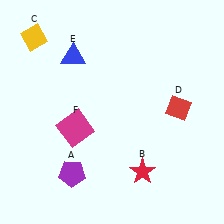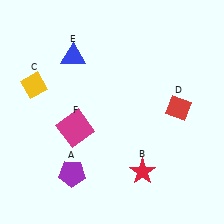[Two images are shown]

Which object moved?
The yellow diamond (C) moved down.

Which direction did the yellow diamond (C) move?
The yellow diamond (C) moved down.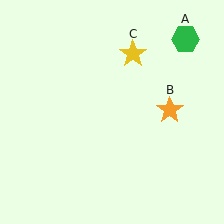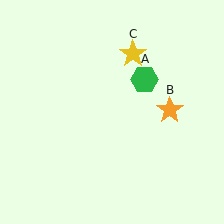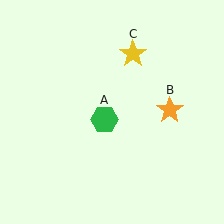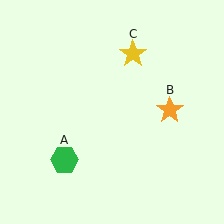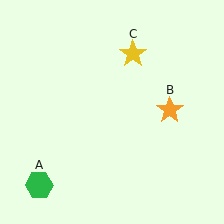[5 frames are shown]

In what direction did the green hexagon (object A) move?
The green hexagon (object A) moved down and to the left.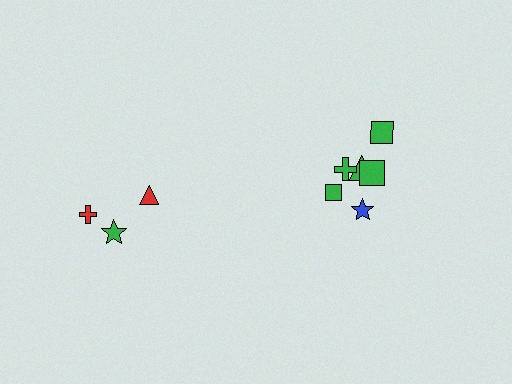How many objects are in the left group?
There are 3 objects.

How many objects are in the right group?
There are 6 objects.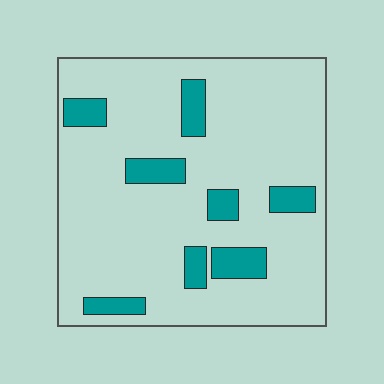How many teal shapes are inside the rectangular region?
8.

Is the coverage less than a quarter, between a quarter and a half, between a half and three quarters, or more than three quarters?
Less than a quarter.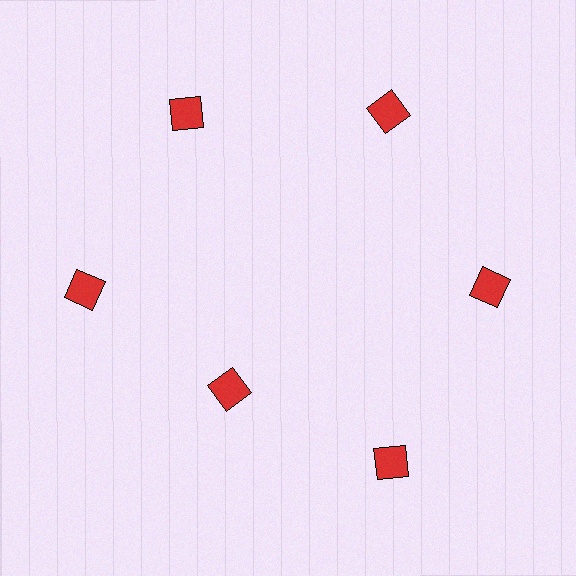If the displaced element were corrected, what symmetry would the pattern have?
It would have 6-fold rotational symmetry — the pattern would map onto itself every 60 degrees.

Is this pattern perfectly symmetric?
No. The 6 red diamonds are arranged in a ring, but one element near the 7 o'clock position is pulled inward toward the center, breaking the 6-fold rotational symmetry.